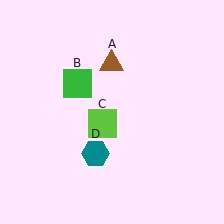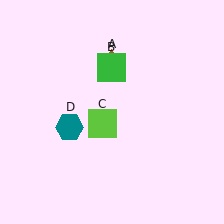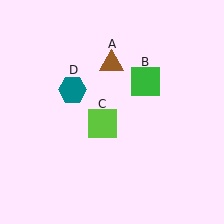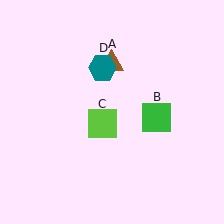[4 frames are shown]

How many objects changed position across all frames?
2 objects changed position: green square (object B), teal hexagon (object D).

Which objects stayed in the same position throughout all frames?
Brown triangle (object A) and lime square (object C) remained stationary.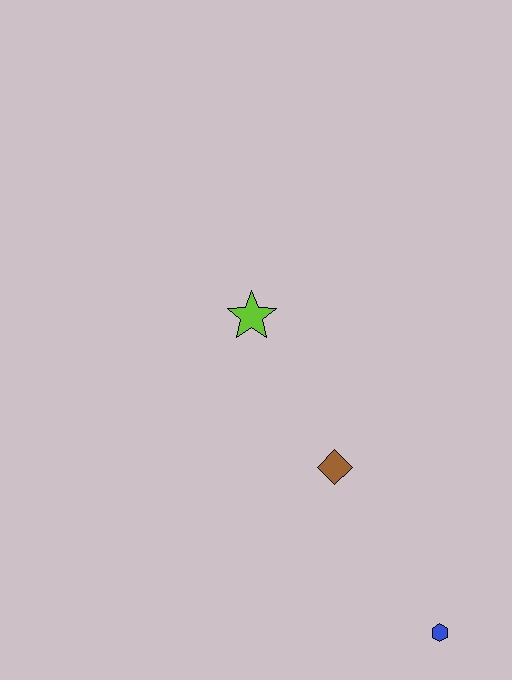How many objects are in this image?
There are 3 objects.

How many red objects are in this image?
There are no red objects.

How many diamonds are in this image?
There is 1 diamond.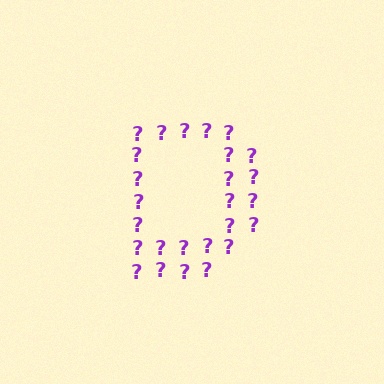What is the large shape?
The large shape is the letter D.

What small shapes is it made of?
It is made of small question marks.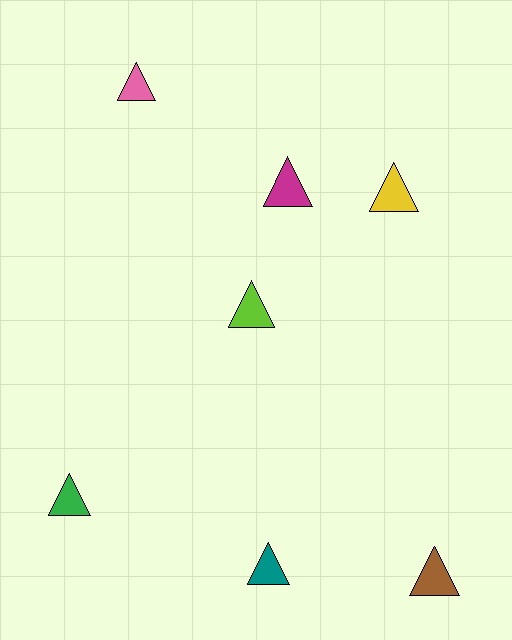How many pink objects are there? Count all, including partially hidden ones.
There is 1 pink object.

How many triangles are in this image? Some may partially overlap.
There are 7 triangles.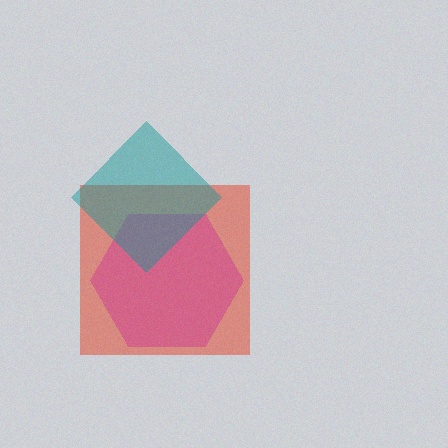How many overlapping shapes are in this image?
There are 3 overlapping shapes in the image.